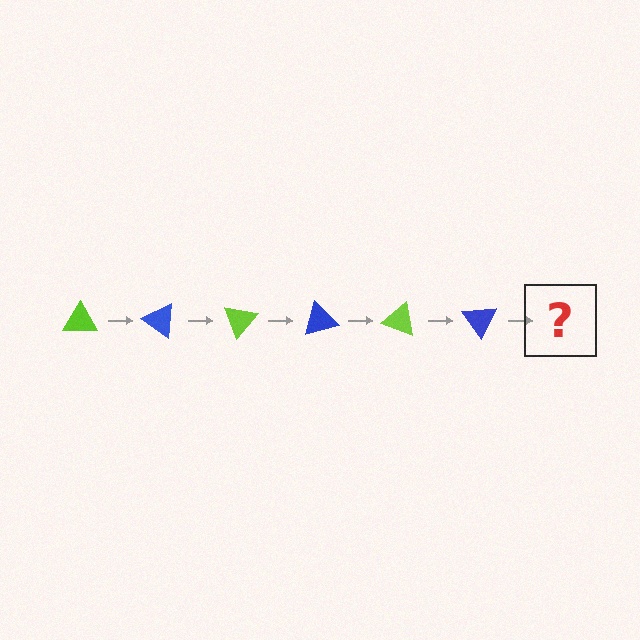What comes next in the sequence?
The next element should be a lime triangle, rotated 210 degrees from the start.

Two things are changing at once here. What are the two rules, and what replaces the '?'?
The two rules are that it rotates 35 degrees each step and the color cycles through lime and blue. The '?' should be a lime triangle, rotated 210 degrees from the start.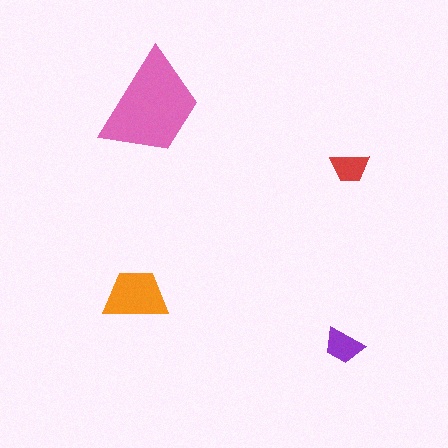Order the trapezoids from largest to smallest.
the pink one, the orange one, the purple one, the red one.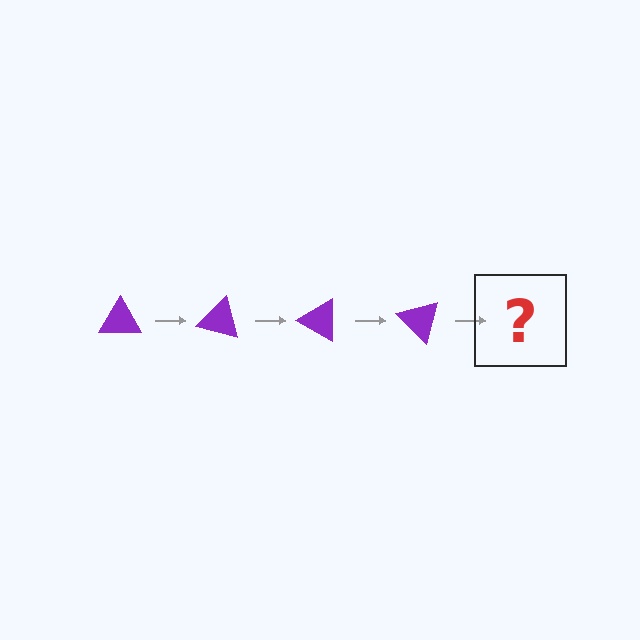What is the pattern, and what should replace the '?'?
The pattern is that the triangle rotates 15 degrees each step. The '?' should be a purple triangle rotated 60 degrees.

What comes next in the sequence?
The next element should be a purple triangle rotated 60 degrees.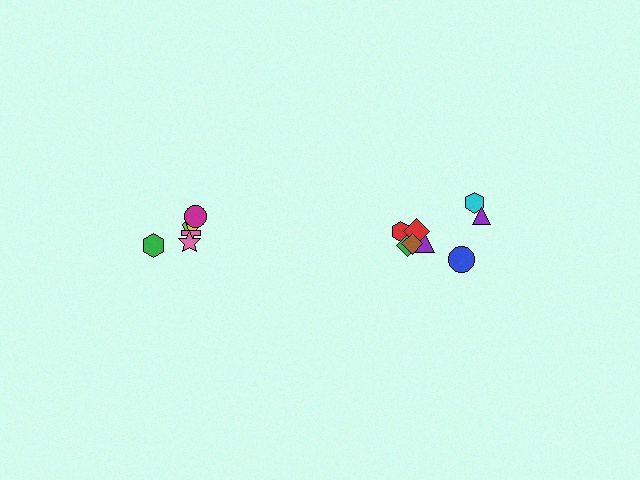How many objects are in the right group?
There are 8 objects.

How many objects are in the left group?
There are 6 objects.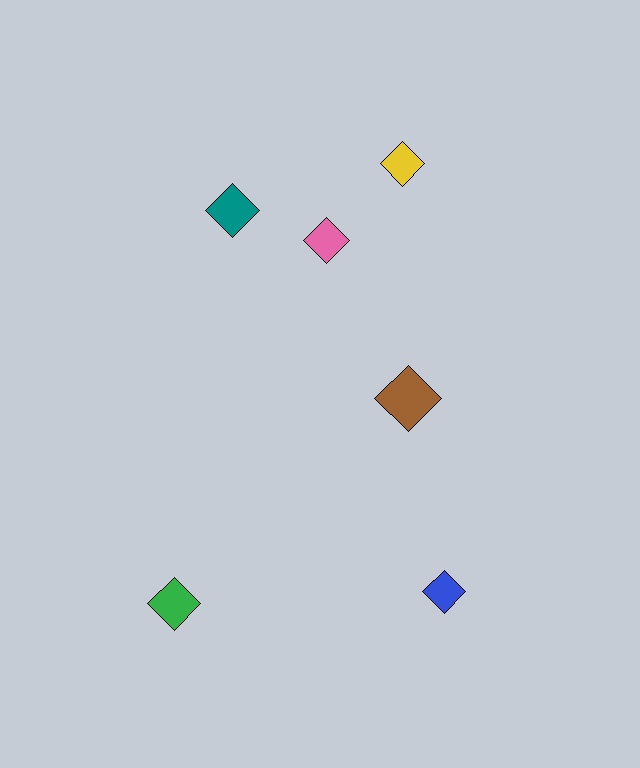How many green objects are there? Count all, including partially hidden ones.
There is 1 green object.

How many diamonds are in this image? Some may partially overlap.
There are 6 diamonds.